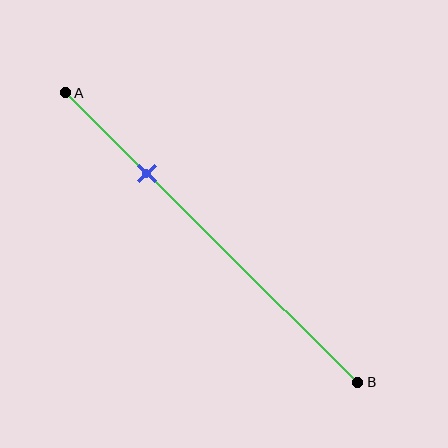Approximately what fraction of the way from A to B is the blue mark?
The blue mark is approximately 30% of the way from A to B.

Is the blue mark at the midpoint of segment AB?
No, the mark is at about 30% from A, not at the 50% midpoint.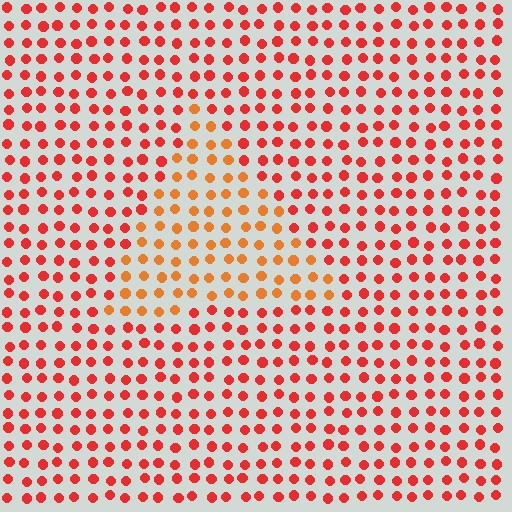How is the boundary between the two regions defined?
The boundary is defined purely by a slight shift in hue (about 27 degrees). Spacing, size, and orientation are identical on both sides.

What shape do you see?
I see a triangle.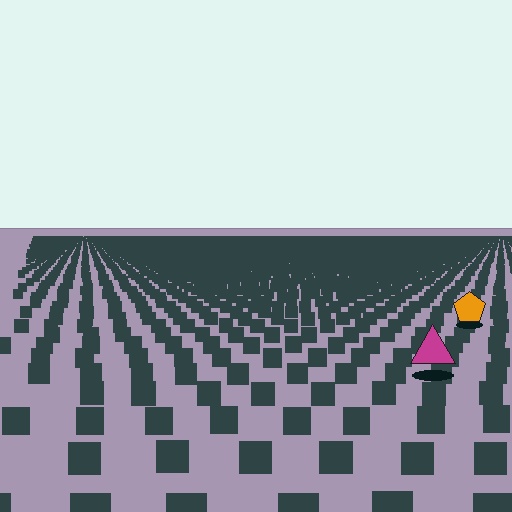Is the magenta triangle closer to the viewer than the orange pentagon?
Yes. The magenta triangle is closer — you can tell from the texture gradient: the ground texture is coarser near it.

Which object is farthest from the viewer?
The orange pentagon is farthest from the viewer. It appears smaller and the ground texture around it is denser.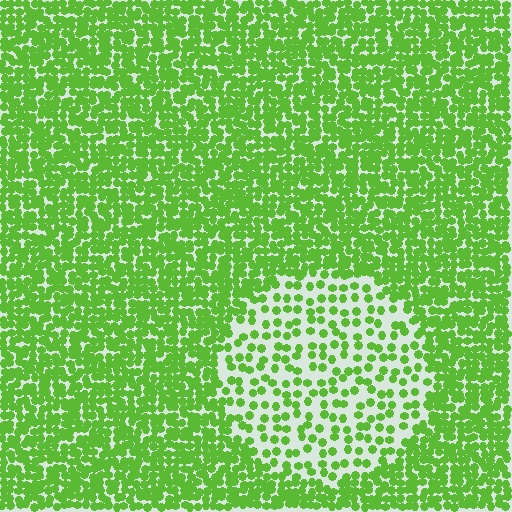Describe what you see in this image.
The image contains small lime elements arranged at two different densities. A circle-shaped region is visible where the elements are less densely packed than the surrounding area.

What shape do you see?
I see a circle.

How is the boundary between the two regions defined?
The boundary is defined by a change in element density (approximately 2.4x ratio). All elements are the same color, size, and shape.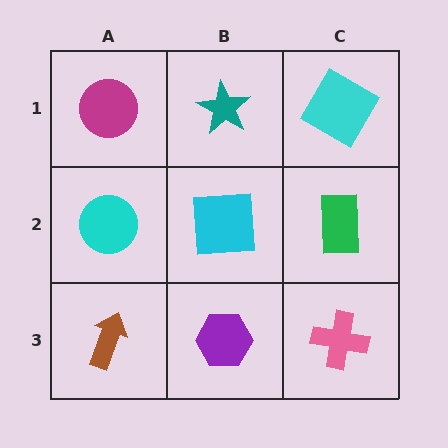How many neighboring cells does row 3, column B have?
3.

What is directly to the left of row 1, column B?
A magenta circle.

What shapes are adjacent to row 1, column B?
A cyan square (row 2, column B), a magenta circle (row 1, column A), a cyan diamond (row 1, column C).